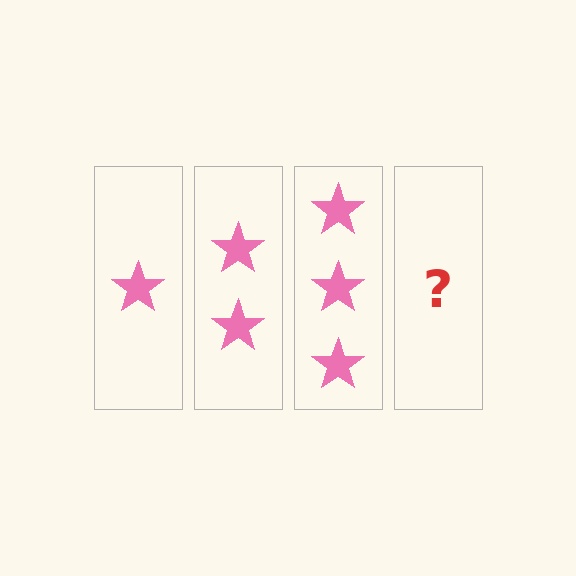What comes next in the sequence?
The next element should be 4 stars.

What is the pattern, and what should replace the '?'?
The pattern is that each step adds one more star. The '?' should be 4 stars.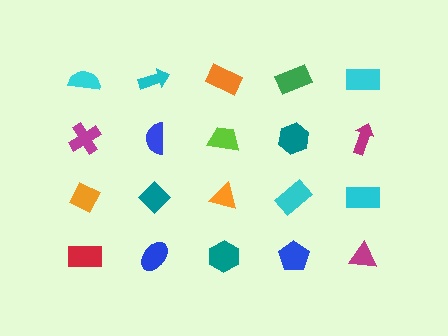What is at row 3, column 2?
A teal diamond.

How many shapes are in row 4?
5 shapes.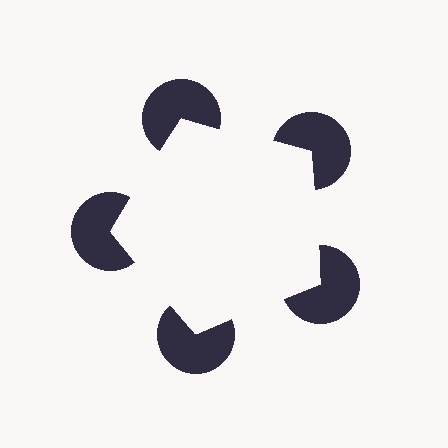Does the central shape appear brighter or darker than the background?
It typically appears slightly brighter than the background, even though no actual brightness change is drawn.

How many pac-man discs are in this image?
There are 5 — one at each vertex of the illusory pentagon.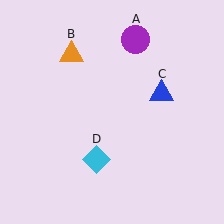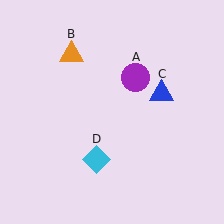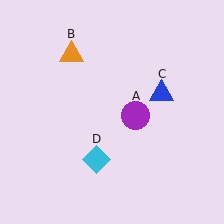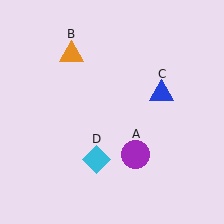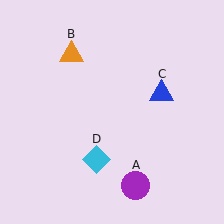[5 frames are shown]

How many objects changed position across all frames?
1 object changed position: purple circle (object A).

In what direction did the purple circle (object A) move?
The purple circle (object A) moved down.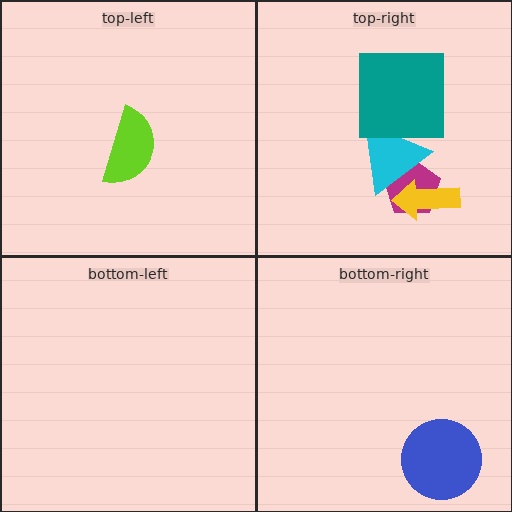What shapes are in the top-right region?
The magenta pentagon, the cyan triangle, the teal square, the yellow arrow.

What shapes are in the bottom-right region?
The blue circle.